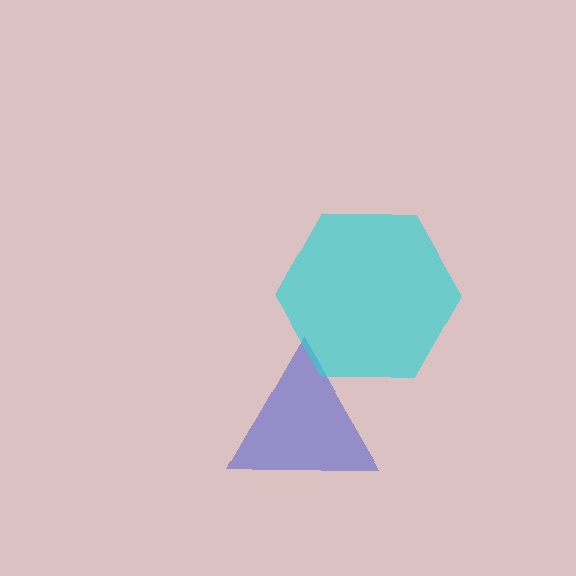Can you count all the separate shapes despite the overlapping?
Yes, there are 2 separate shapes.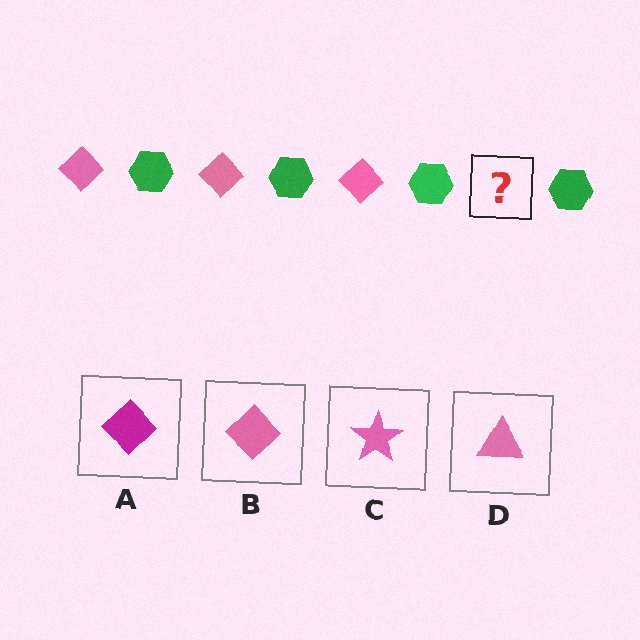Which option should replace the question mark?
Option B.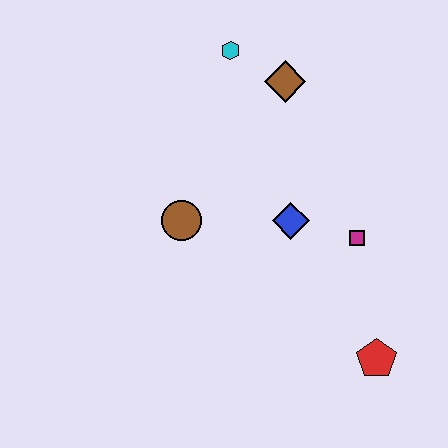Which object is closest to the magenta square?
The blue diamond is closest to the magenta square.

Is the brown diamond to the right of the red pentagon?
No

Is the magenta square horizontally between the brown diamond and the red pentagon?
Yes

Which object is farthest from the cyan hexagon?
The red pentagon is farthest from the cyan hexagon.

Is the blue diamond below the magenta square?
No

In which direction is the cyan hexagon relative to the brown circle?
The cyan hexagon is above the brown circle.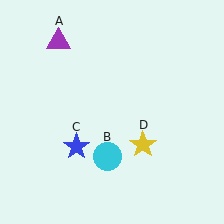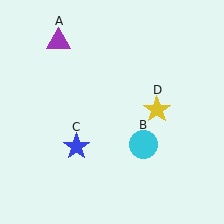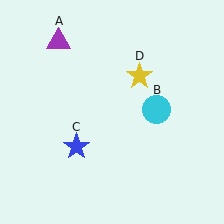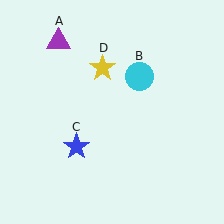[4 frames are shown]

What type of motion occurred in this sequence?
The cyan circle (object B), yellow star (object D) rotated counterclockwise around the center of the scene.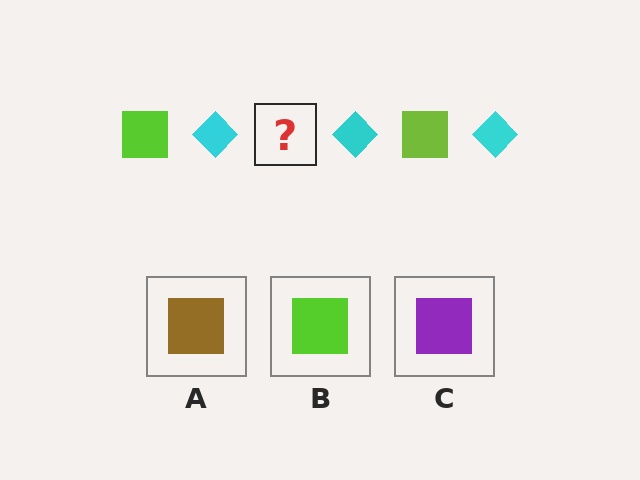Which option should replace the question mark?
Option B.